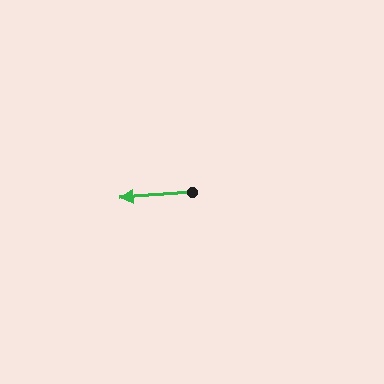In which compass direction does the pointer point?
West.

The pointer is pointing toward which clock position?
Roughly 9 o'clock.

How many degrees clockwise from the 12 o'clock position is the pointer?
Approximately 266 degrees.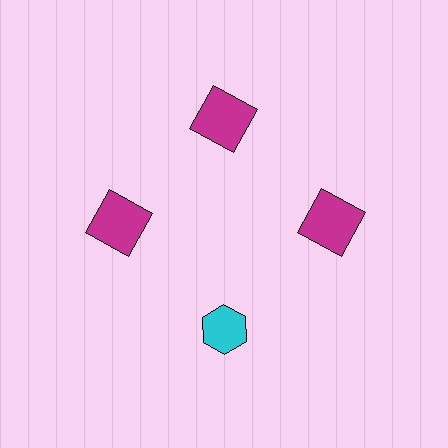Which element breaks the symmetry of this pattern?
The cyan hexagon at roughly the 6 o'clock position breaks the symmetry. All other shapes are magenta squares.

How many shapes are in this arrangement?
There are 4 shapes arranged in a ring pattern.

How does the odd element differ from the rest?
It differs in both color (cyan instead of magenta) and shape (hexagon instead of square).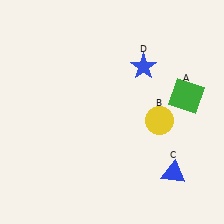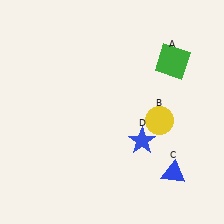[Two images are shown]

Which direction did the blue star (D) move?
The blue star (D) moved down.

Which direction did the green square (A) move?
The green square (A) moved up.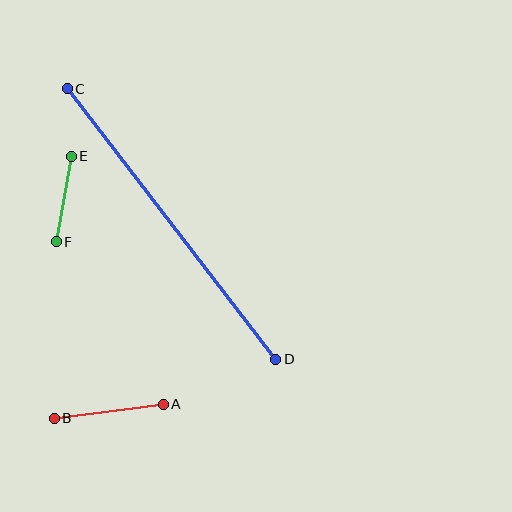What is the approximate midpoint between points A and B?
The midpoint is at approximately (109, 411) pixels.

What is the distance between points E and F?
The distance is approximately 87 pixels.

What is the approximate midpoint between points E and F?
The midpoint is at approximately (64, 199) pixels.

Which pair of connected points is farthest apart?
Points C and D are farthest apart.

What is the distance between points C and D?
The distance is approximately 342 pixels.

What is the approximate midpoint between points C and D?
The midpoint is at approximately (172, 224) pixels.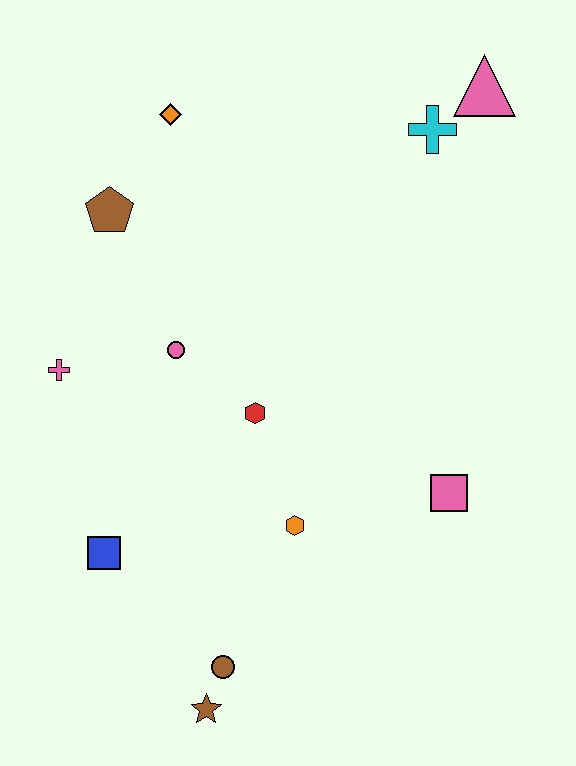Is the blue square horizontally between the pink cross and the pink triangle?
Yes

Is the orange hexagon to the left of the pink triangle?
Yes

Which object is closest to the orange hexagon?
The red hexagon is closest to the orange hexagon.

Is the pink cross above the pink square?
Yes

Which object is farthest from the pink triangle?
The brown star is farthest from the pink triangle.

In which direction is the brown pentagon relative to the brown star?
The brown pentagon is above the brown star.